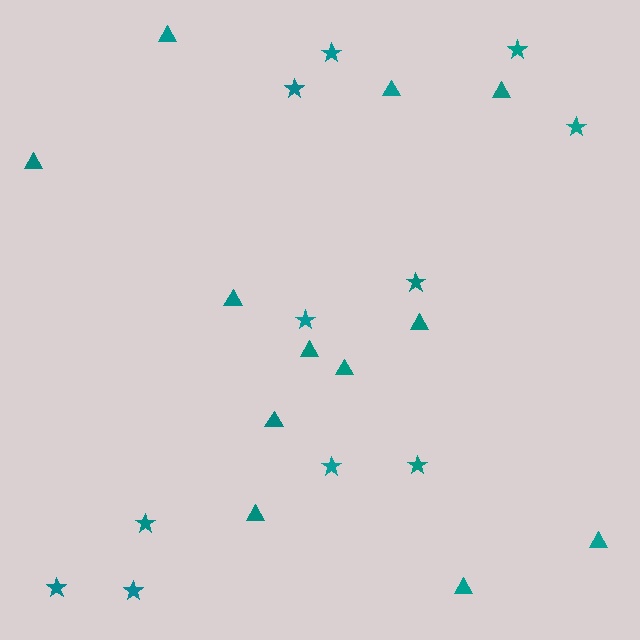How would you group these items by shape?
There are 2 groups: one group of triangles (12) and one group of stars (11).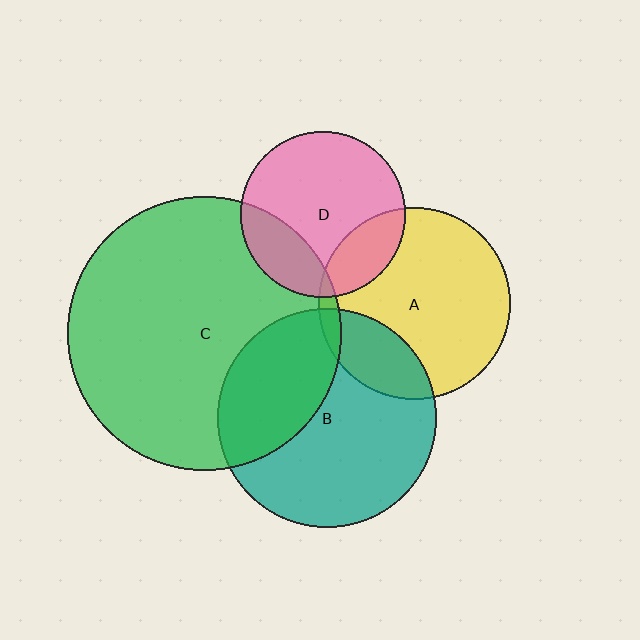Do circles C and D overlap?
Yes.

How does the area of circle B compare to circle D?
Approximately 1.7 times.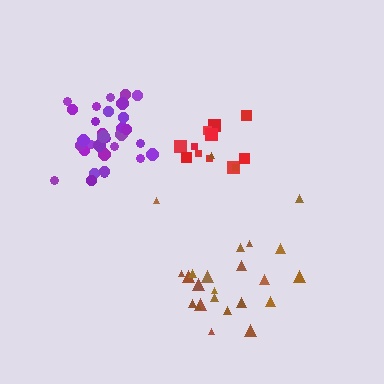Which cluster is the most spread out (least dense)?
Brown.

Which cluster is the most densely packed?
Purple.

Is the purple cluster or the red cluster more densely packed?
Purple.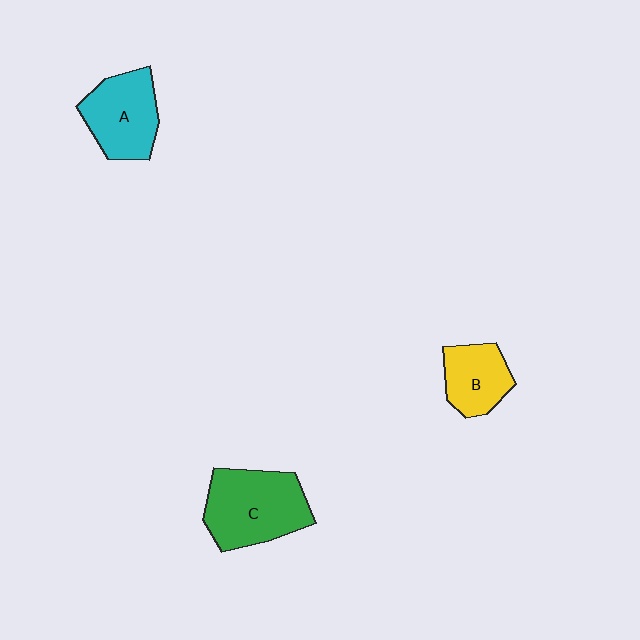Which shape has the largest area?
Shape C (green).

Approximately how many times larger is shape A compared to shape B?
Approximately 1.3 times.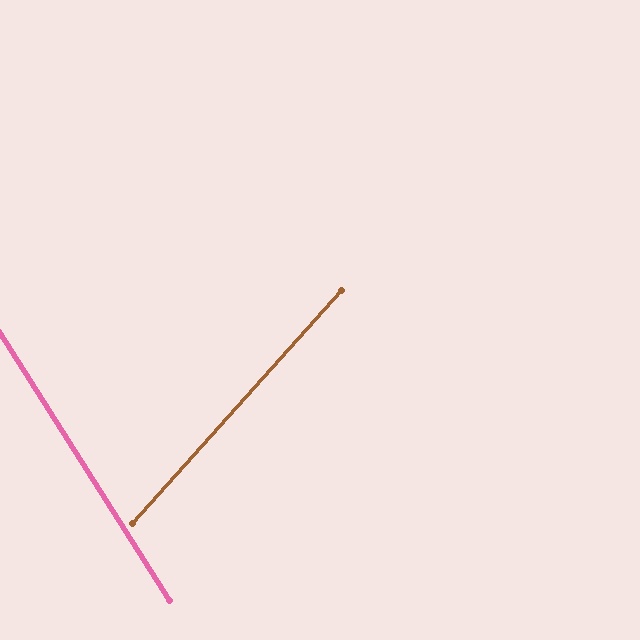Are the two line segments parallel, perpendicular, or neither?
Neither parallel nor perpendicular — they differ by about 75°.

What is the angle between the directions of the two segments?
Approximately 75 degrees.